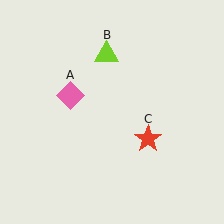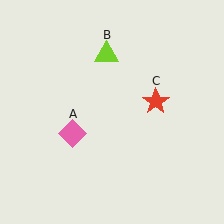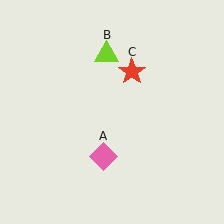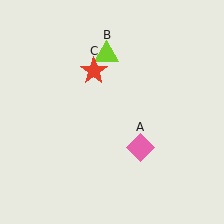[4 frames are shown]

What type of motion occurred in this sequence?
The pink diamond (object A), red star (object C) rotated counterclockwise around the center of the scene.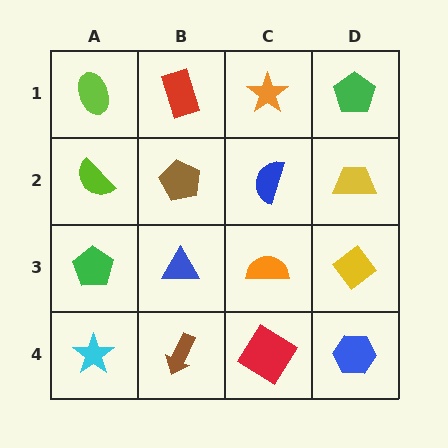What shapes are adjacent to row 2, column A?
A lime ellipse (row 1, column A), a green pentagon (row 3, column A), a brown pentagon (row 2, column B).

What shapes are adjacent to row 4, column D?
A yellow diamond (row 3, column D), a red diamond (row 4, column C).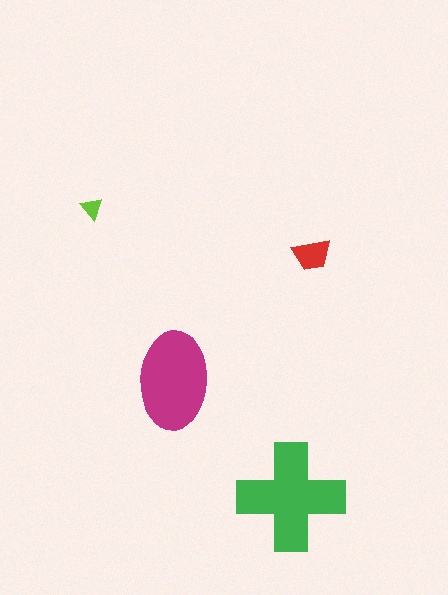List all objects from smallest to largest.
The lime triangle, the red trapezoid, the magenta ellipse, the green cross.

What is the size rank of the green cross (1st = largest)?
1st.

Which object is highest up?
The lime triangle is topmost.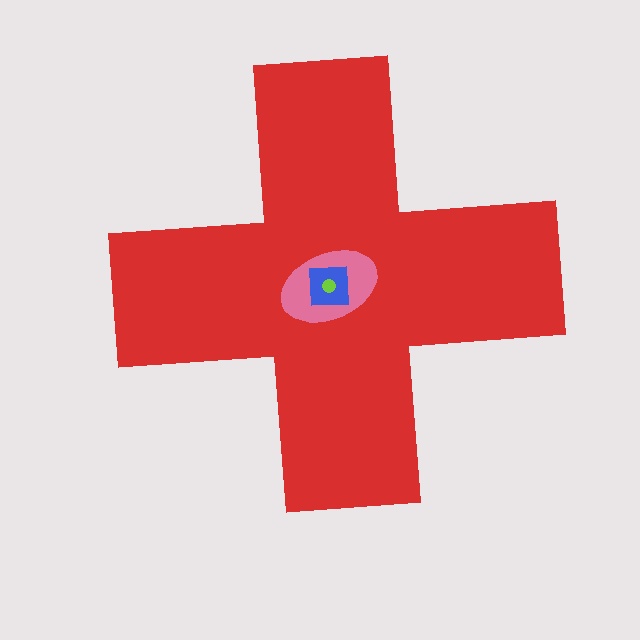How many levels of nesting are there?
4.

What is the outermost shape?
The red cross.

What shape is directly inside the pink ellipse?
The blue square.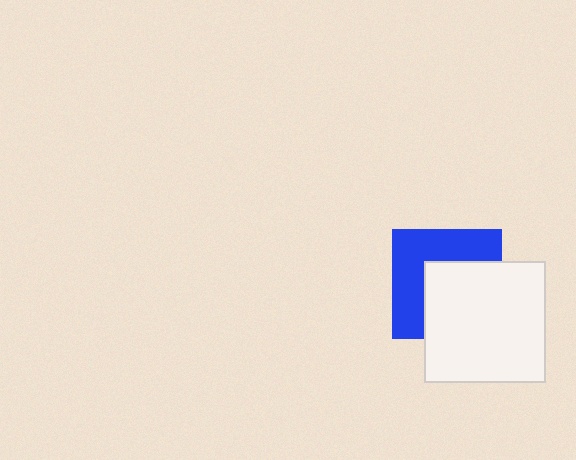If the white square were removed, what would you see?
You would see the complete blue square.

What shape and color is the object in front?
The object in front is a white square.